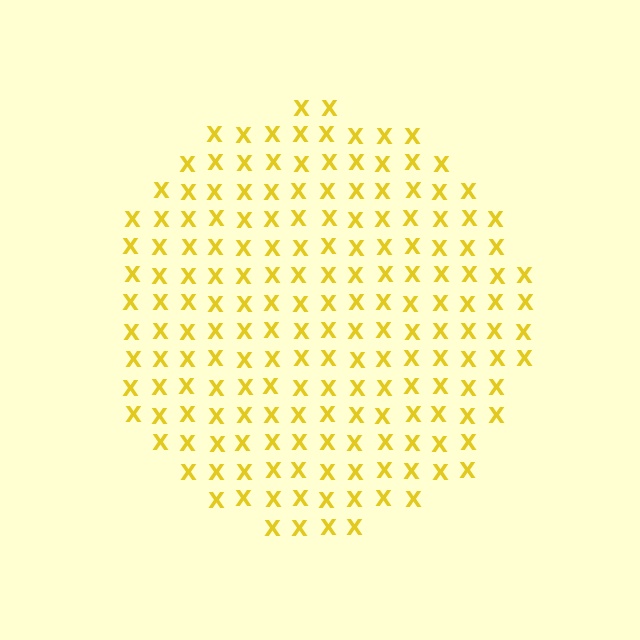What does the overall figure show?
The overall figure shows a circle.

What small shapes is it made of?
It is made of small letter X's.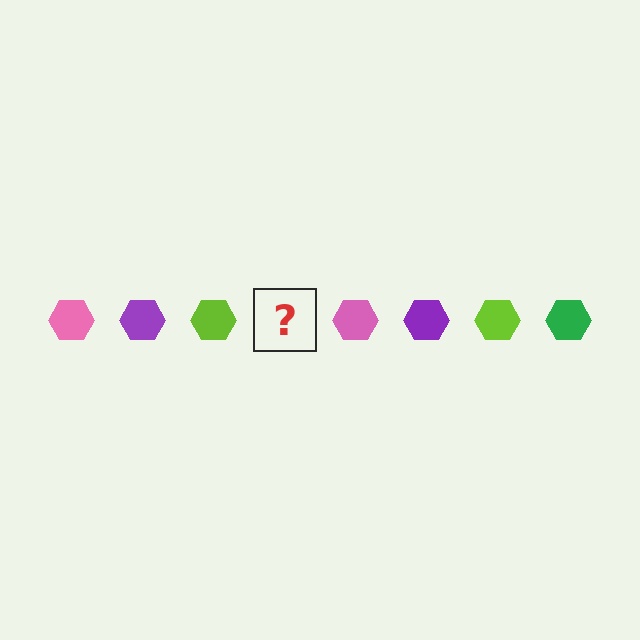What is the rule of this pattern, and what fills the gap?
The rule is that the pattern cycles through pink, purple, lime, green hexagons. The gap should be filled with a green hexagon.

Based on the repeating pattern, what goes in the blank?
The blank should be a green hexagon.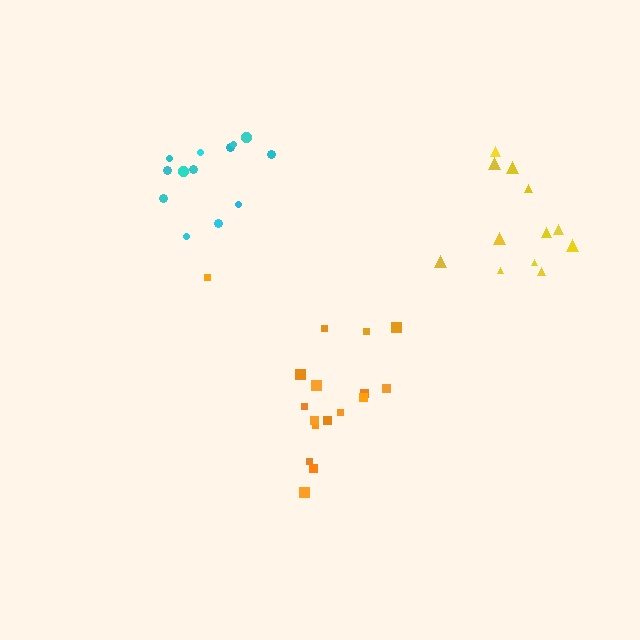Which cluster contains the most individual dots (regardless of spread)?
Orange (17).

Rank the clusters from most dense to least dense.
cyan, orange, yellow.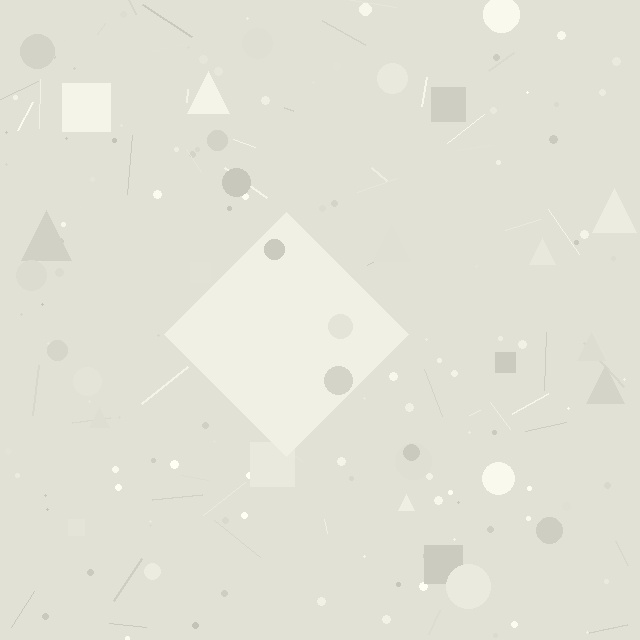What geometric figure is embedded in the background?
A diamond is embedded in the background.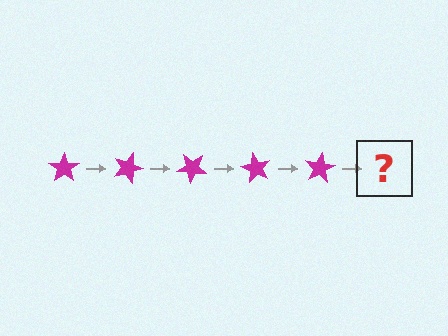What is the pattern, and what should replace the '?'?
The pattern is that the star rotates 20 degrees each step. The '?' should be a magenta star rotated 100 degrees.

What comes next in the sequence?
The next element should be a magenta star rotated 100 degrees.